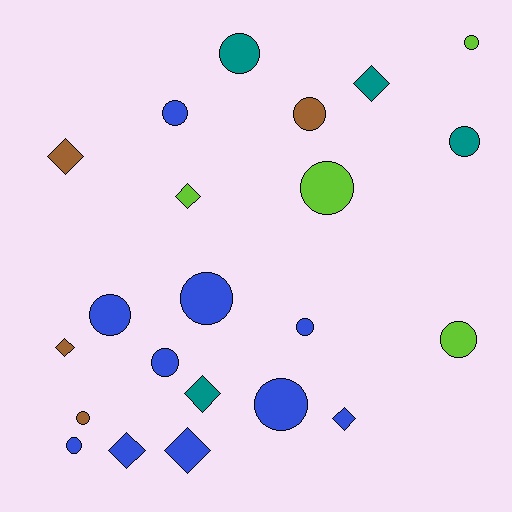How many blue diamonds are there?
There are 3 blue diamonds.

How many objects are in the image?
There are 22 objects.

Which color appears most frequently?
Blue, with 10 objects.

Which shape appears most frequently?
Circle, with 14 objects.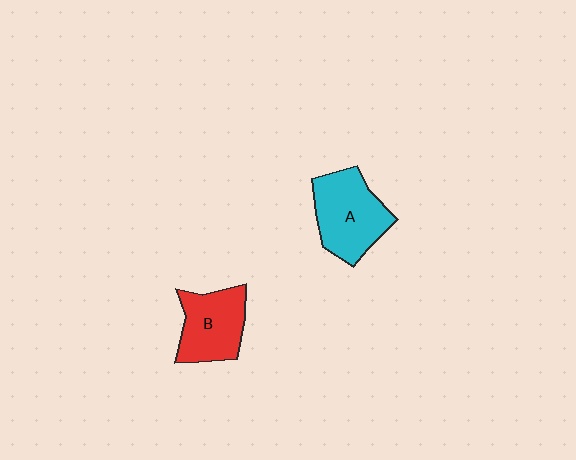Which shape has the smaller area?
Shape B (red).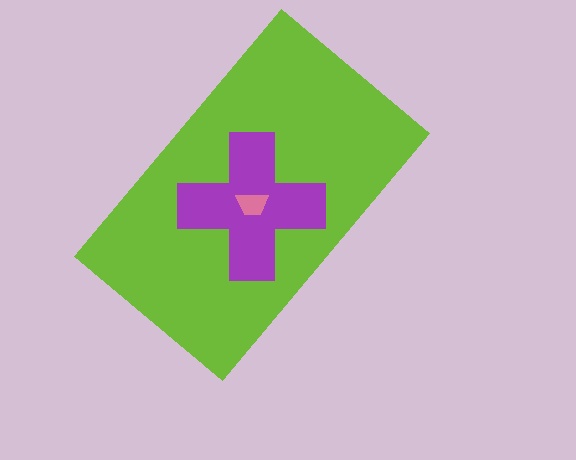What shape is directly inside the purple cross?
The pink trapezoid.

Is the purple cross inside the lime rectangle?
Yes.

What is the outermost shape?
The lime rectangle.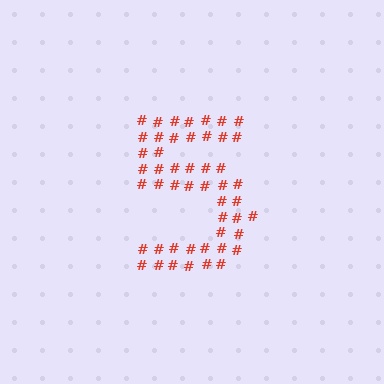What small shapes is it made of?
It is made of small hash symbols.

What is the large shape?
The large shape is the digit 5.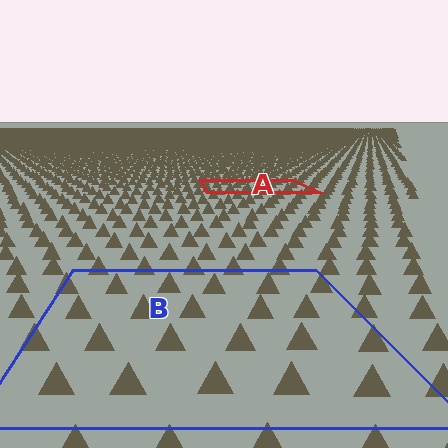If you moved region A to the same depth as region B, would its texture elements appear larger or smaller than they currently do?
They would appear larger. At a closer depth, the same texture elements are projected at a bigger on-screen size.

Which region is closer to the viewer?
Region B is closer. The texture elements there are larger and more spread out.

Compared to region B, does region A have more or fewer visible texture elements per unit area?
Region A has more texture elements per unit area — they are packed more densely because it is farther away.